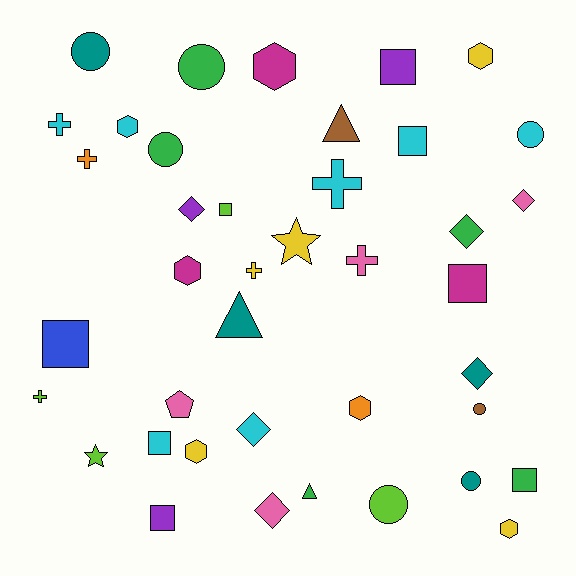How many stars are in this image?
There are 2 stars.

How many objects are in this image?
There are 40 objects.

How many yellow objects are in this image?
There are 5 yellow objects.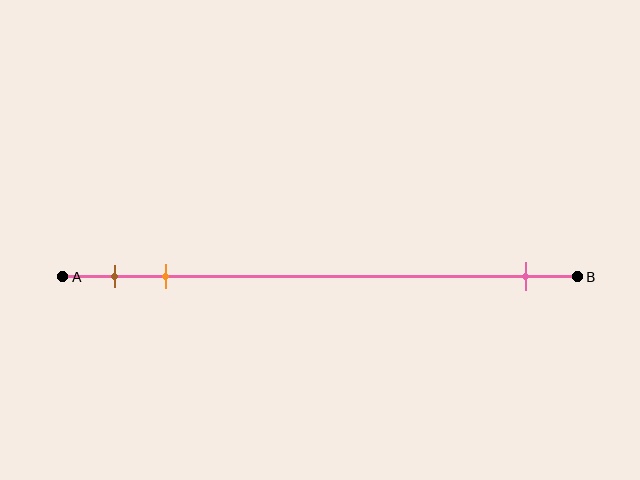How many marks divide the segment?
There are 3 marks dividing the segment.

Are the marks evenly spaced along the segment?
No, the marks are not evenly spaced.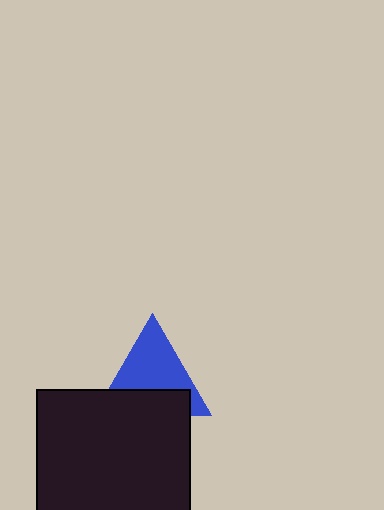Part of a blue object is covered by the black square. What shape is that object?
It is a triangle.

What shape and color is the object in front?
The object in front is a black square.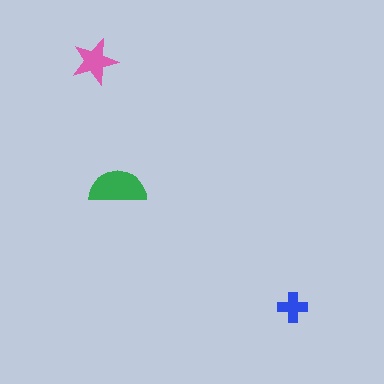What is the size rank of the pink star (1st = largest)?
2nd.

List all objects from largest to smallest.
The green semicircle, the pink star, the blue cross.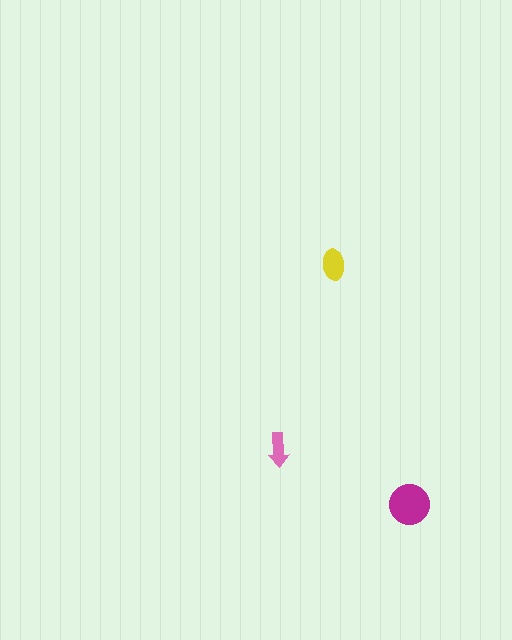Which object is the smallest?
The pink arrow.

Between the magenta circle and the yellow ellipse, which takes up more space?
The magenta circle.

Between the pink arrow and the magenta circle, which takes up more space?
The magenta circle.